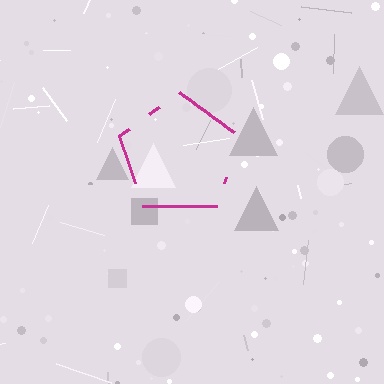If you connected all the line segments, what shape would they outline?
They would outline a pentagon.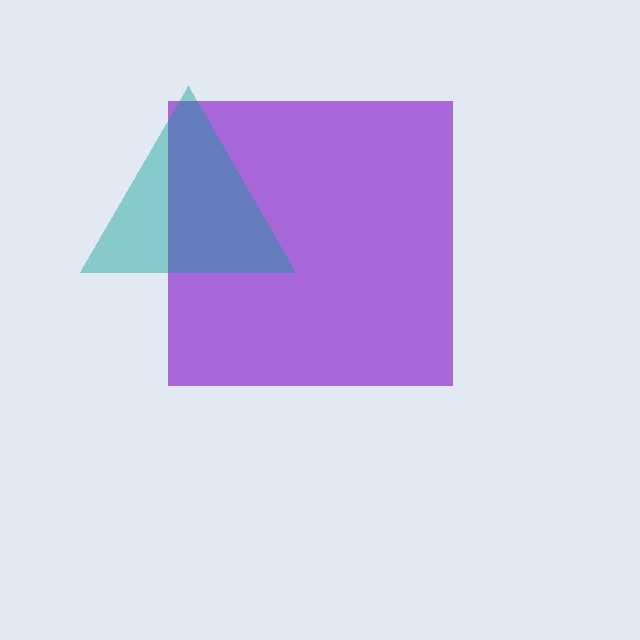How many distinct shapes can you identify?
There are 2 distinct shapes: a purple square, a teal triangle.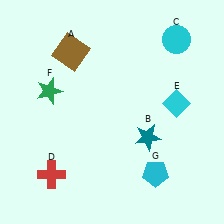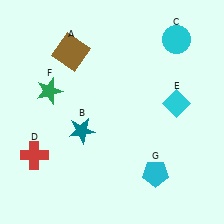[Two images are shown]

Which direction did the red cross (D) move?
The red cross (D) moved up.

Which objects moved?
The objects that moved are: the teal star (B), the red cross (D).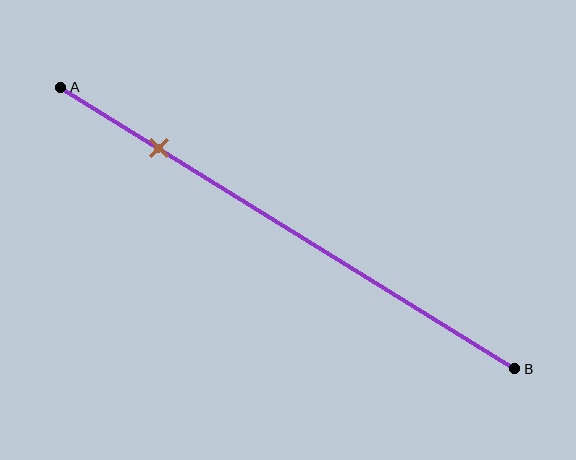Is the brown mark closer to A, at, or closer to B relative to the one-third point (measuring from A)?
The brown mark is closer to point A than the one-third point of segment AB.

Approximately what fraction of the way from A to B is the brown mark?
The brown mark is approximately 20% of the way from A to B.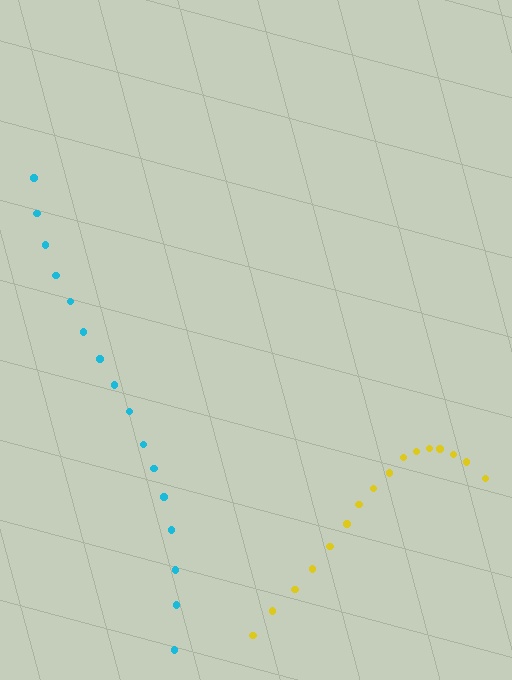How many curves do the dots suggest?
There are 2 distinct paths.